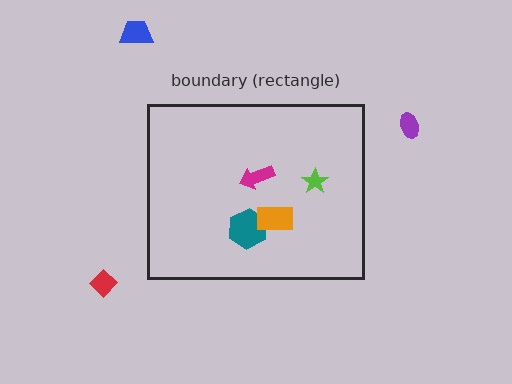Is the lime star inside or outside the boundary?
Inside.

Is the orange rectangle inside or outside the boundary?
Inside.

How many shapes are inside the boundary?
4 inside, 3 outside.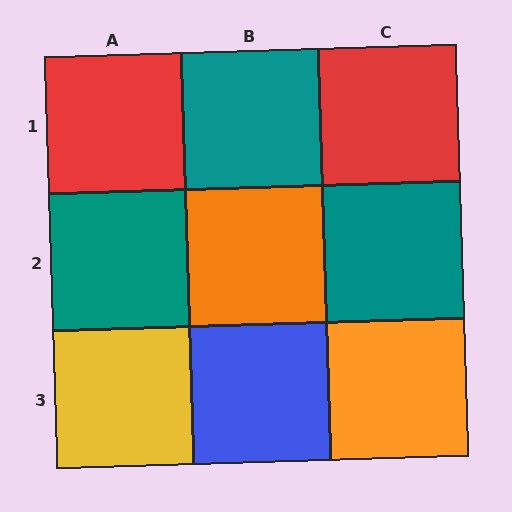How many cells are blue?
1 cell is blue.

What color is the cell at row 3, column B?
Blue.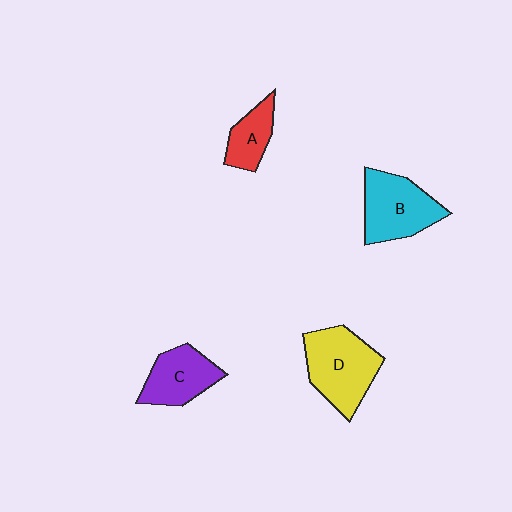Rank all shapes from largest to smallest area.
From largest to smallest: D (yellow), B (cyan), C (purple), A (red).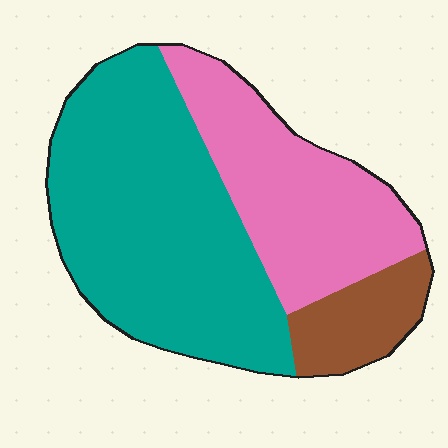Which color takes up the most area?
Teal, at roughly 55%.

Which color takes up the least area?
Brown, at roughly 10%.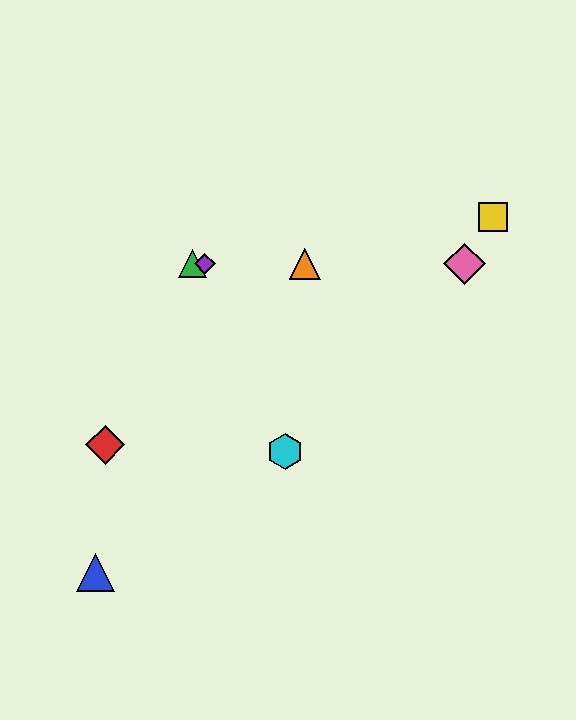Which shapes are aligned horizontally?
The green triangle, the purple diamond, the orange triangle, the pink diamond are aligned horizontally.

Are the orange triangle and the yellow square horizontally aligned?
No, the orange triangle is at y≈264 and the yellow square is at y≈217.